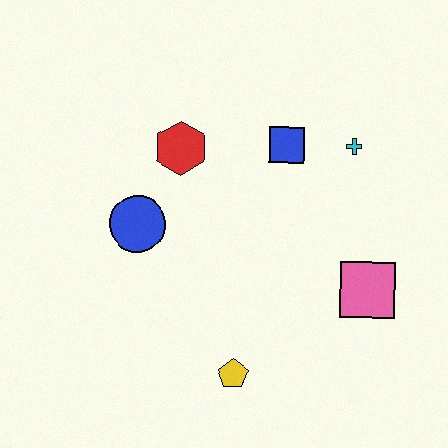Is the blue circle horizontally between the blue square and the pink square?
No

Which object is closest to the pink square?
The cyan cross is closest to the pink square.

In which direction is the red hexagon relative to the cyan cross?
The red hexagon is to the left of the cyan cross.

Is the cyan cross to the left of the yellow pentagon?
No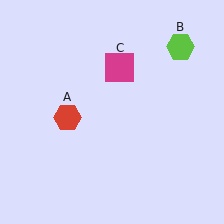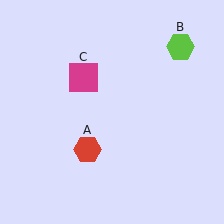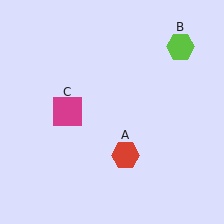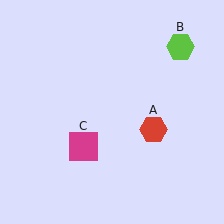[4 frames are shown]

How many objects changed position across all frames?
2 objects changed position: red hexagon (object A), magenta square (object C).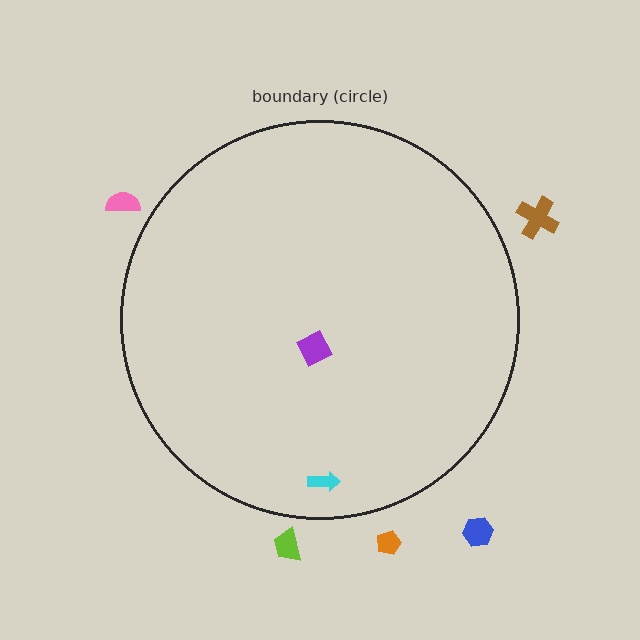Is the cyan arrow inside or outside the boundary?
Inside.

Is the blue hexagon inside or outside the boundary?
Outside.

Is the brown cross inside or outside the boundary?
Outside.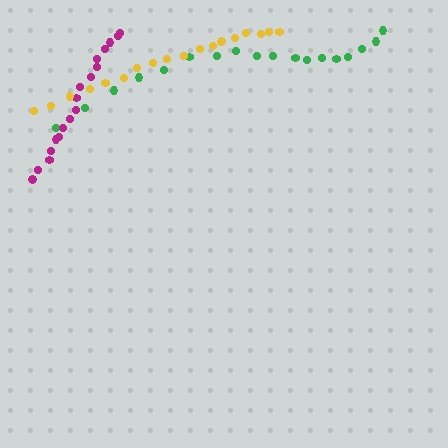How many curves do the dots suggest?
There are 3 distinct paths.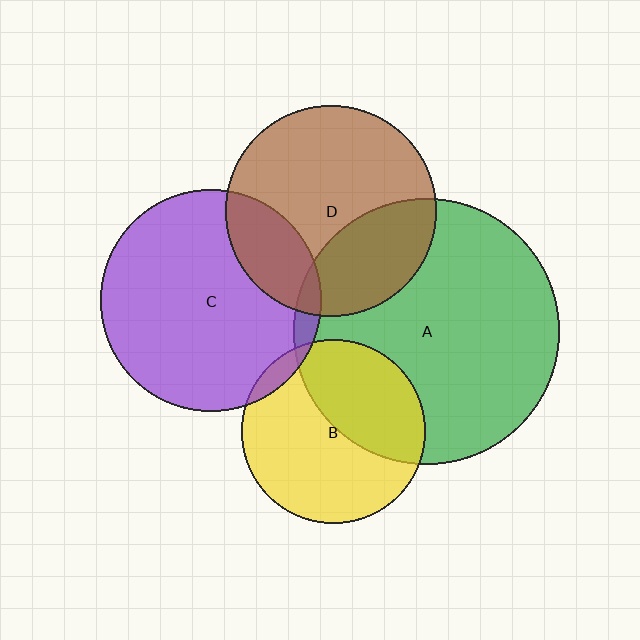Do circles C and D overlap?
Yes.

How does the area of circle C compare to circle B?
Approximately 1.5 times.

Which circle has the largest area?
Circle A (green).